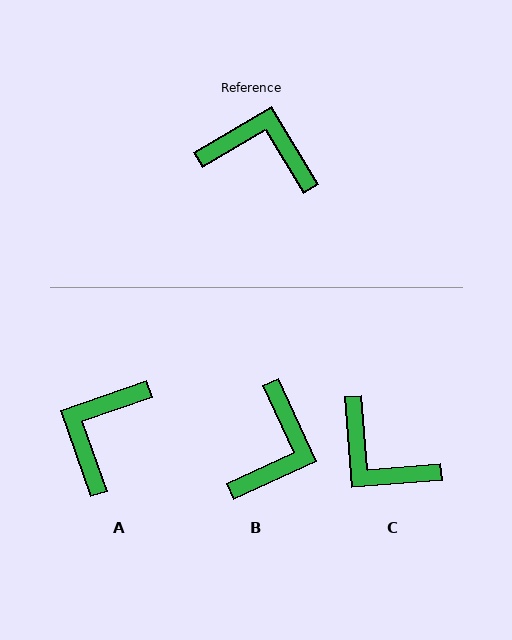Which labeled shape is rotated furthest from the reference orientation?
C, about 153 degrees away.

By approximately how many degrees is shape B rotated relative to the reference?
Approximately 96 degrees clockwise.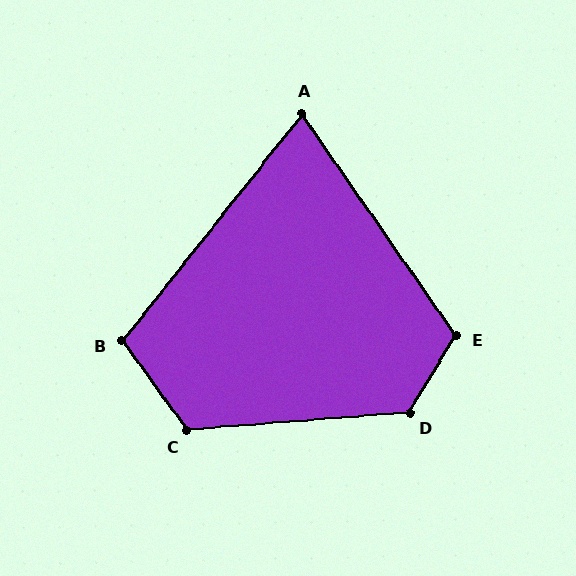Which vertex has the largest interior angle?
D, at approximately 125 degrees.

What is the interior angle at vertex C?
Approximately 122 degrees (obtuse).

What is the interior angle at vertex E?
Approximately 114 degrees (obtuse).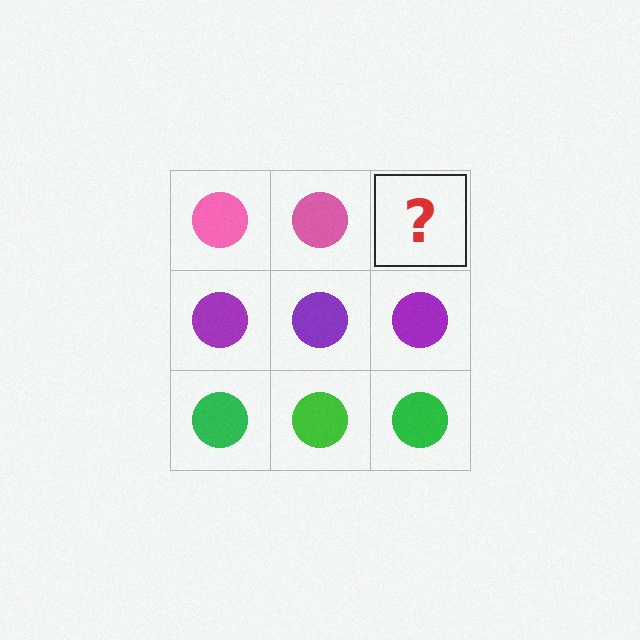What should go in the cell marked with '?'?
The missing cell should contain a pink circle.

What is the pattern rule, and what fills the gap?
The rule is that each row has a consistent color. The gap should be filled with a pink circle.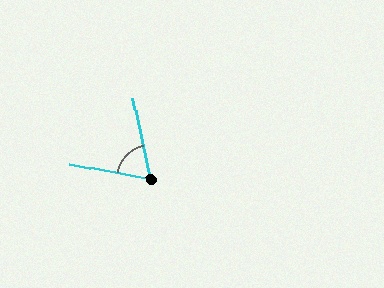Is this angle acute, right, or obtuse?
It is acute.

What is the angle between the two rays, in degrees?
Approximately 67 degrees.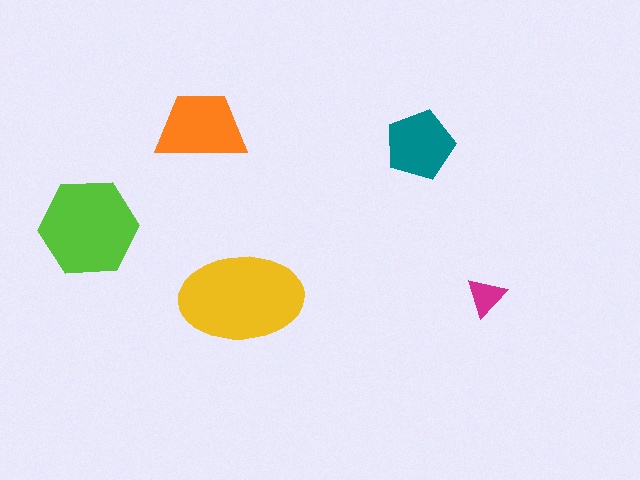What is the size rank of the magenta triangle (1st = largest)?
5th.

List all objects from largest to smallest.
The yellow ellipse, the lime hexagon, the orange trapezoid, the teal pentagon, the magenta triangle.